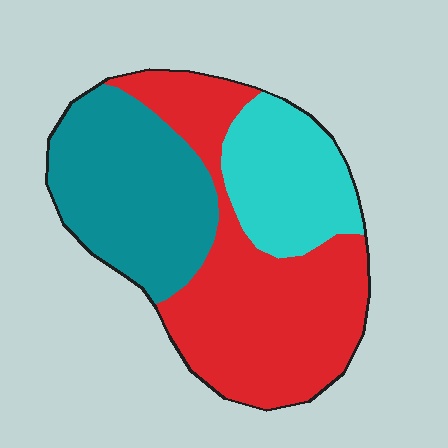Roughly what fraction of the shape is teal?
Teal takes up about one third (1/3) of the shape.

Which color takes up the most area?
Red, at roughly 45%.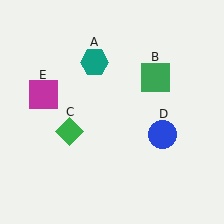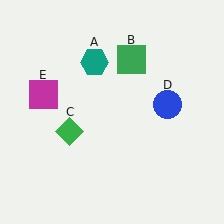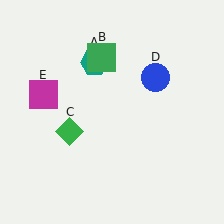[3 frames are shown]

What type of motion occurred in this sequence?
The green square (object B), blue circle (object D) rotated counterclockwise around the center of the scene.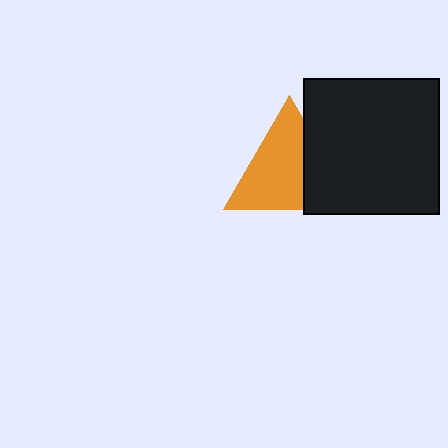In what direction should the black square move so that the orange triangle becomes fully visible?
The black square should move right. That is the shortest direction to clear the overlap and leave the orange triangle fully visible.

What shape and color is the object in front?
The object in front is a black square.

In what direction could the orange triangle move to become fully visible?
The orange triangle could move left. That would shift it out from behind the black square entirely.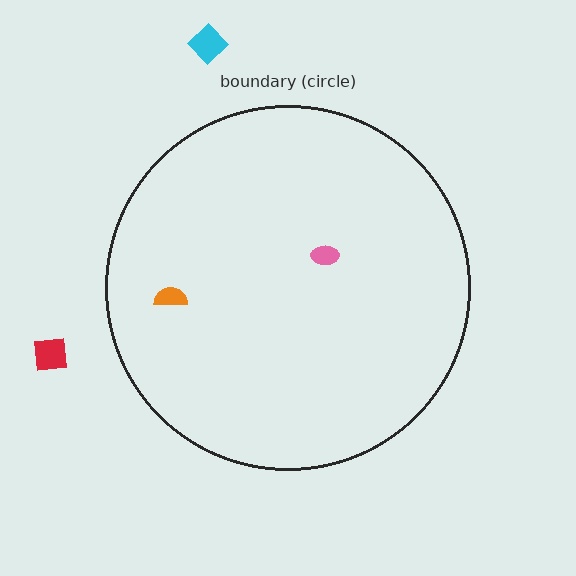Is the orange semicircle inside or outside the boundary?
Inside.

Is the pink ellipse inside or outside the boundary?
Inside.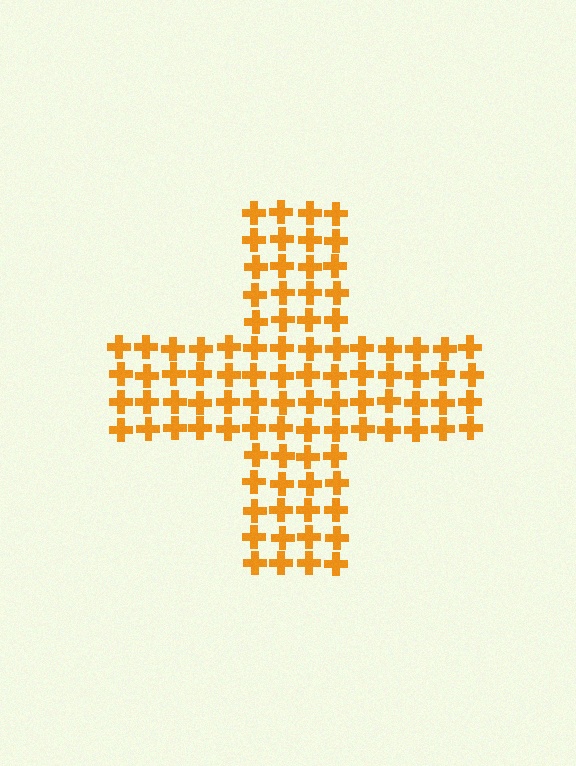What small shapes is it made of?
It is made of small crosses.